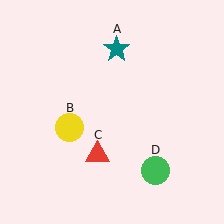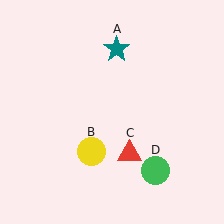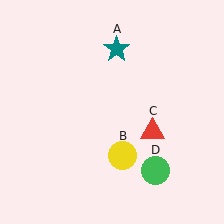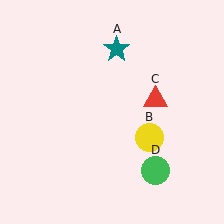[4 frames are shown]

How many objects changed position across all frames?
2 objects changed position: yellow circle (object B), red triangle (object C).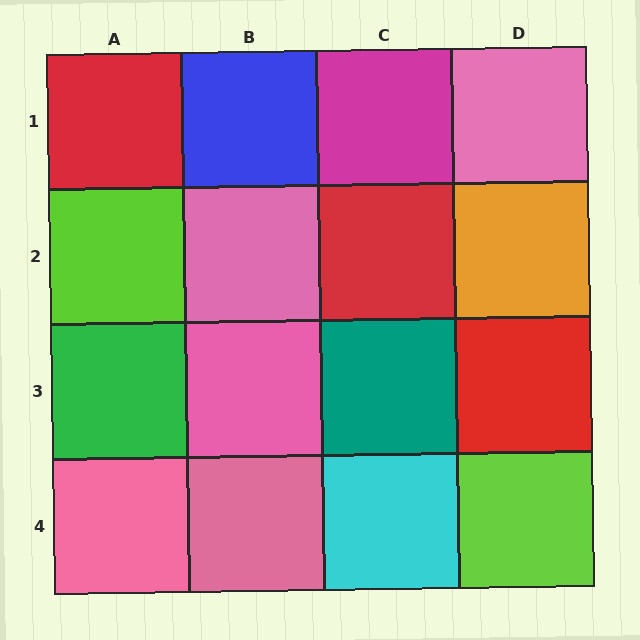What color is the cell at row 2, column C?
Red.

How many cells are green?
1 cell is green.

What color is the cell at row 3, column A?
Green.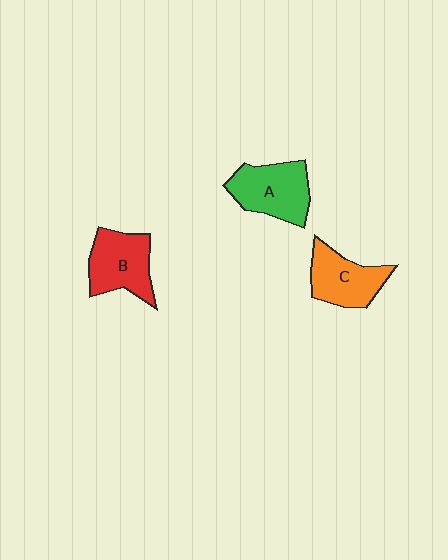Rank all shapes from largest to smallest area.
From largest to smallest: A (green), B (red), C (orange).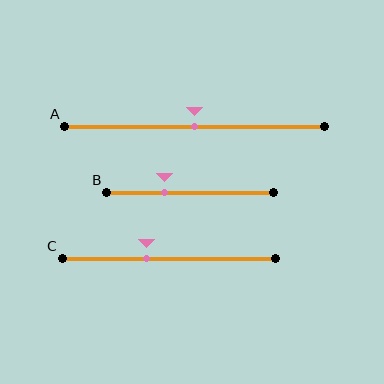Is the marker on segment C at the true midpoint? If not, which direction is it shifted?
No, the marker on segment C is shifted to the left by about 11% of the segment length.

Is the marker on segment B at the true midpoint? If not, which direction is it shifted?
No, the marker on segment B is shifted to the left by about 16% of the segment length.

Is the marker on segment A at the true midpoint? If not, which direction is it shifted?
Yes, the marker on segment A is at the true midpoint.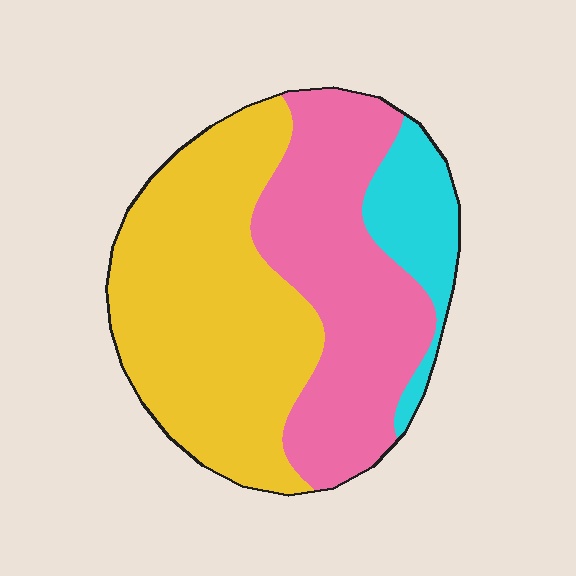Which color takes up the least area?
Cyan, at roughly 10%.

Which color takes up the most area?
Yellow, at roughly 50%.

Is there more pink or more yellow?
Yellow.